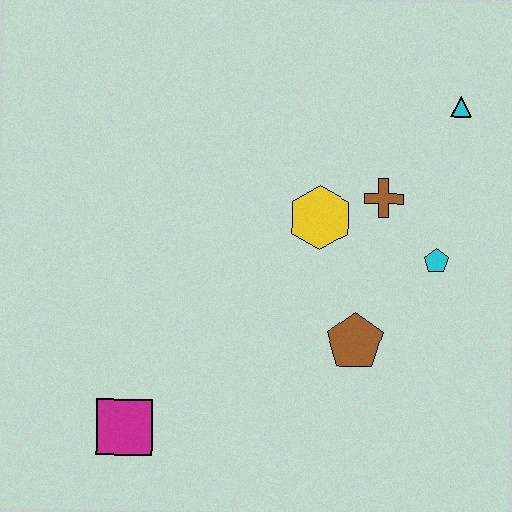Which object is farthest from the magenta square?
The cyan triangle is farthest from the magenta square.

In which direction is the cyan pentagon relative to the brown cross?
The cyan pentagon is below the brown cross.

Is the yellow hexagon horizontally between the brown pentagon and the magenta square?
Yes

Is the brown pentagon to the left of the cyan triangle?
Yes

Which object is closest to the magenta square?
The brown pentagon is closest to the magenta square.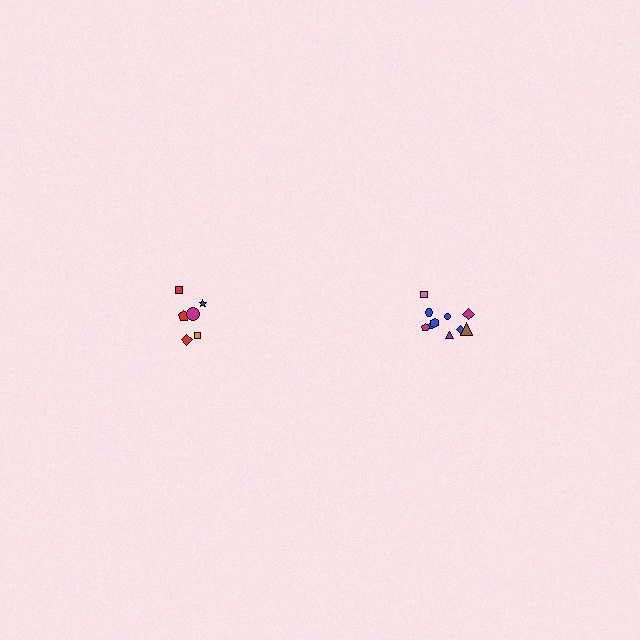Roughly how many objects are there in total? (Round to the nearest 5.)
Roughly 15 objects in total.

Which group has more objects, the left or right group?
The right group.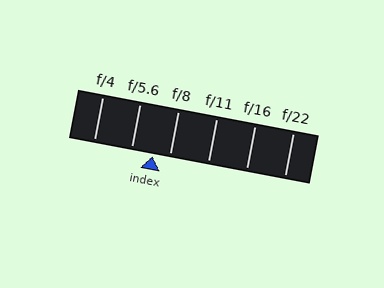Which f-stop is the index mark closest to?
The index mark is closest to f/8.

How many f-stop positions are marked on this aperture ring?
There are 6 f-stop positions marked.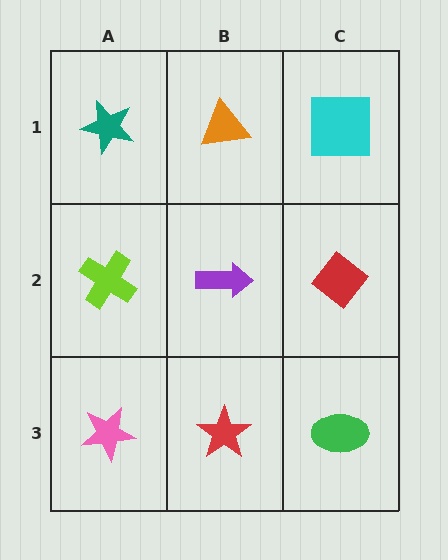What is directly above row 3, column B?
A purple arrow.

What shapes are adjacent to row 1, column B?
A purple arrow (row 2, column B), a teal star (row 1, column A), a cyan square (row 1, column C).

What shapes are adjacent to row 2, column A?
A teal star (row 1, column A), a pink star (row 3, column A), a purple arrow (row 2, column B).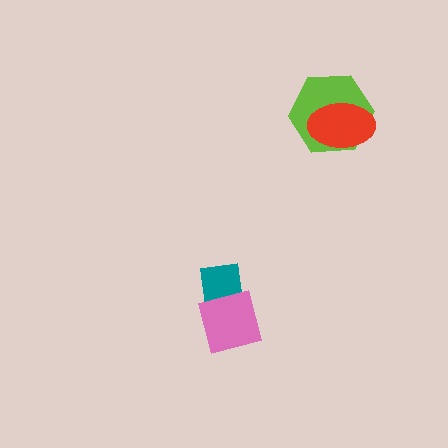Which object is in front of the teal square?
The pink square is in front of the teal square.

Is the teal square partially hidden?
Yes, it is partially covered by another shape.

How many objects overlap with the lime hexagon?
1 object overlaps with the lime hexagon.